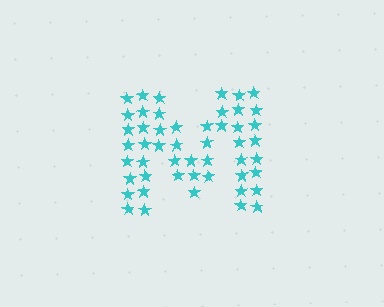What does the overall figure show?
The overall figure shows the letter M.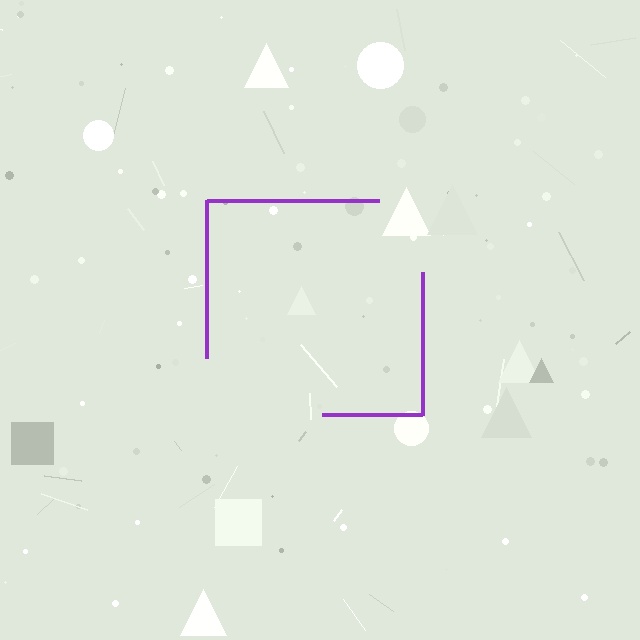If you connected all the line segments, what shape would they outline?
They would outline a square.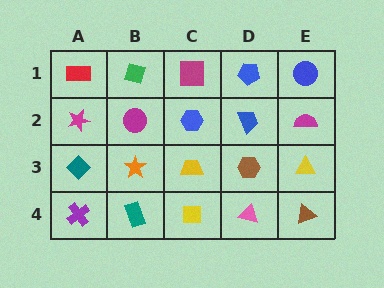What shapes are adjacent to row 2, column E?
A blue circle (row 1, column E), a yellow triangle (row 3, column E), a blue trapezoid (row 2, column D).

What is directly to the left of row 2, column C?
A magenta circle.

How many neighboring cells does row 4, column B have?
3.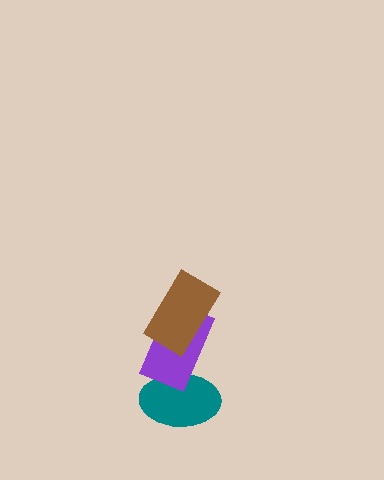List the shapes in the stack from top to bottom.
From top to bottom: the brown rectangle, the purple rectangle, the teal ellipse.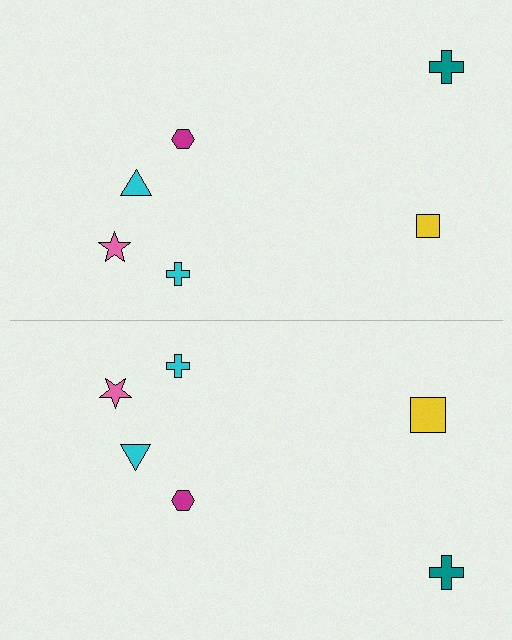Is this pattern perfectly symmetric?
No, the pattern is not perfectly symmetric. The yellow square on the bottom side has a different size than its mirror counterpart.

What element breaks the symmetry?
The yellow square on the bottom side has a different size than its mirror counterpart.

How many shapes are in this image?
There are 12 shapes in this image.